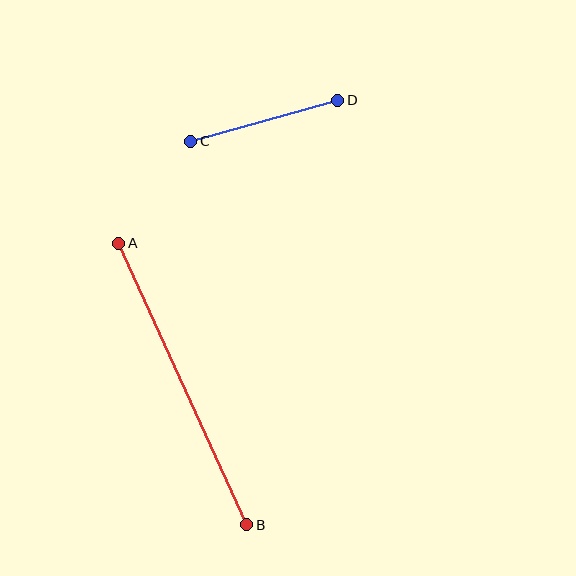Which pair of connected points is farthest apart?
Points A and B are farthest apart.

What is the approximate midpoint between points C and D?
The midpoint is at approximately (264, 121) pixels.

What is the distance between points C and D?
The distance is approximately 153 pixels.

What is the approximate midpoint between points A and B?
The midpoint is at approximately (183, 384) pixels.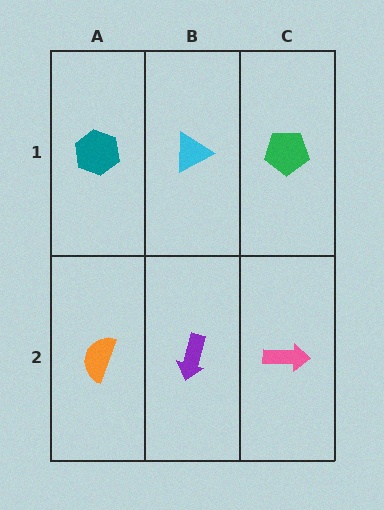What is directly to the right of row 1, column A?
A cyan triangle.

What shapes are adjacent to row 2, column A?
A teal hexagon (row 1, column A), a purple arrow (row 2, column B).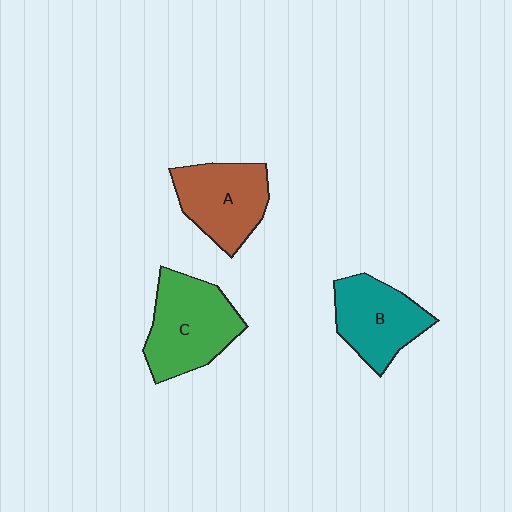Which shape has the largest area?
Shape C (green).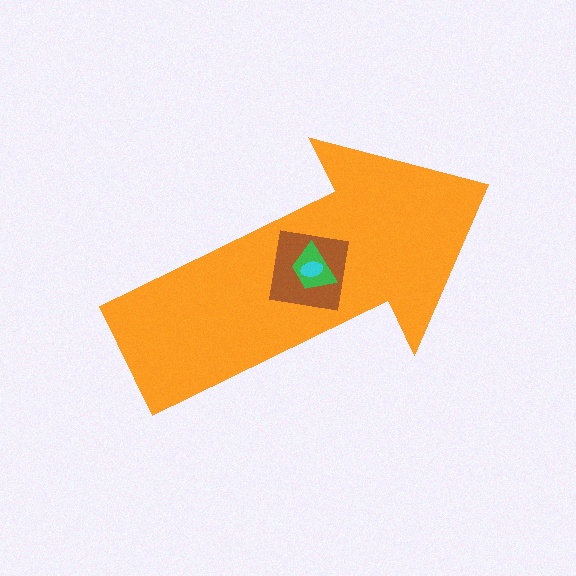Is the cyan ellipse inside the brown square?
Yes.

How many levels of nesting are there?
4.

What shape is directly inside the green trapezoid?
The cyan ellipse.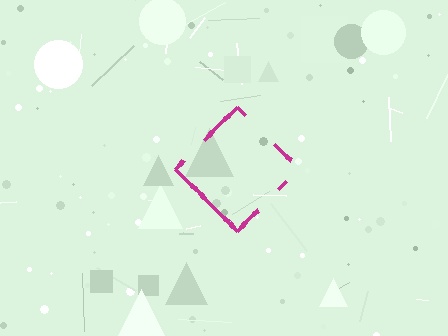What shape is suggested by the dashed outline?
The dashed outline suggests a diamond.